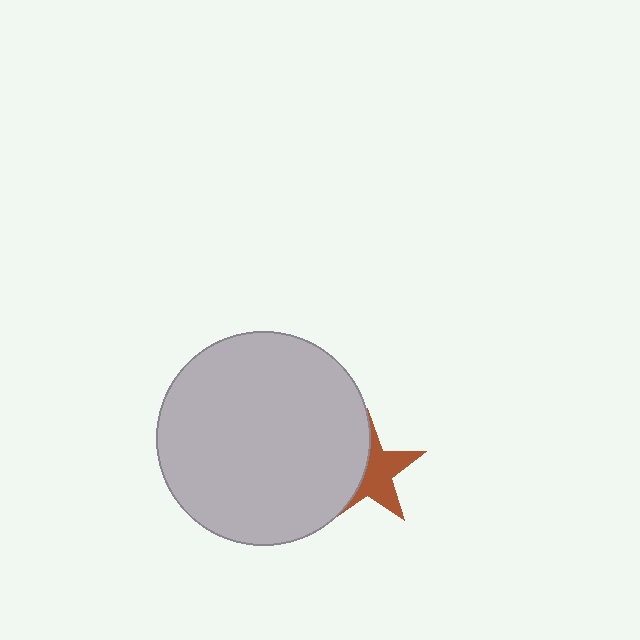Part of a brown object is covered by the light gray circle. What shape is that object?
It is a star.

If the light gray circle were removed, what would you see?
You would see the complete brown star.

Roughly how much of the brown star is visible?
About half of it is visible (roughly 54%).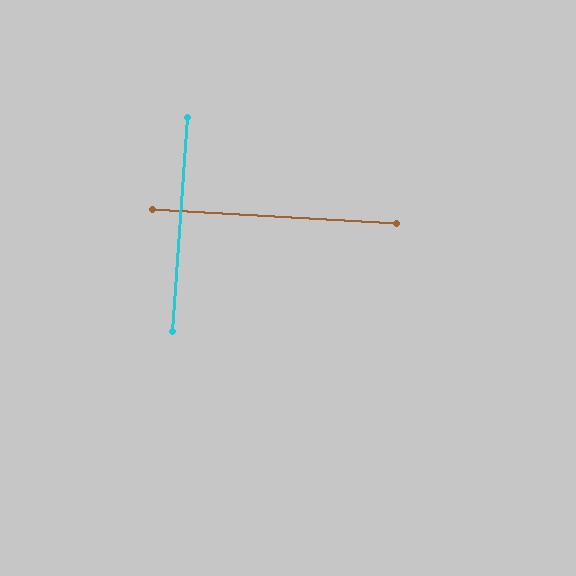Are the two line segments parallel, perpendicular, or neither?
Perpendicular — they meet at approximately 89°.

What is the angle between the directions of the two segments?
Approximately 89 degrees.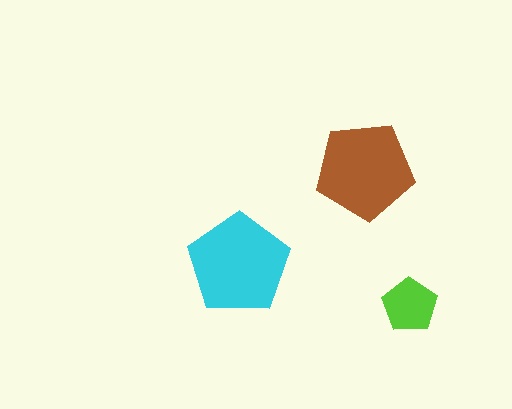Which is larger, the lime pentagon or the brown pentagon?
The brown one.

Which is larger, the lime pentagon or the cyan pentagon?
The cyan one.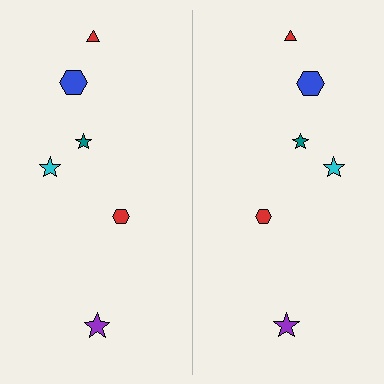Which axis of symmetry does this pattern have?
The pattern has a vertical axis of symmetry running through the center of the image.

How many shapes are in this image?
There are 12 shapes in this image.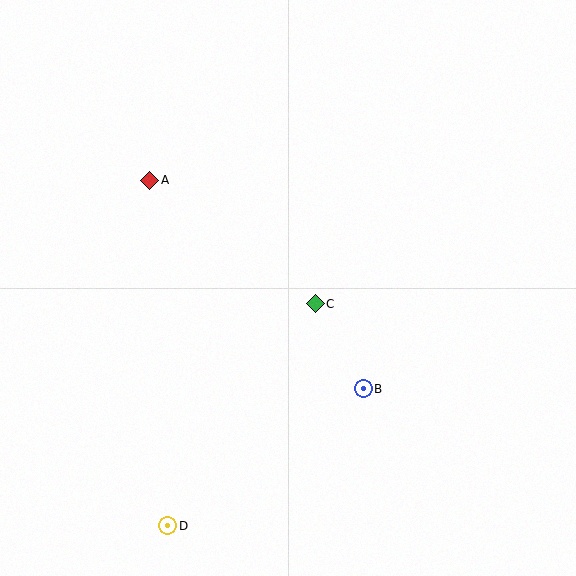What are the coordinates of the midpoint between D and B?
The midpoint between D and B is at (266, 457).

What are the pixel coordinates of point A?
Point A is at (150, 180).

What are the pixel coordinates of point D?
Point D is at (168, 526).